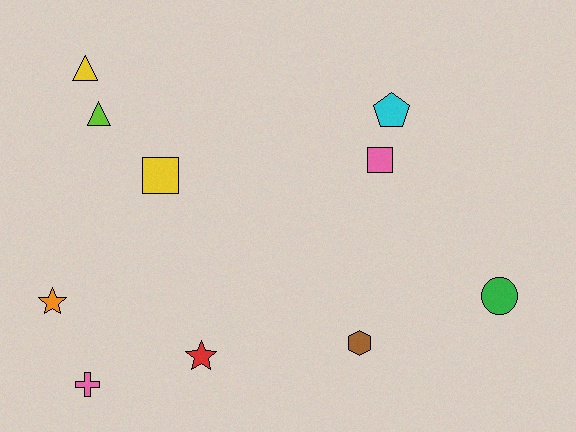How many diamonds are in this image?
There are no diamonds.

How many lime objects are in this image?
There is 1 lime object.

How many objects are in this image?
There are 10 objects.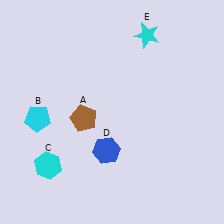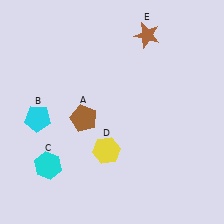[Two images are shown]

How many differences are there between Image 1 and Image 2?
There are 2 differences between the two images.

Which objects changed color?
D changed from blue to yellow. E changed from cyan to brown.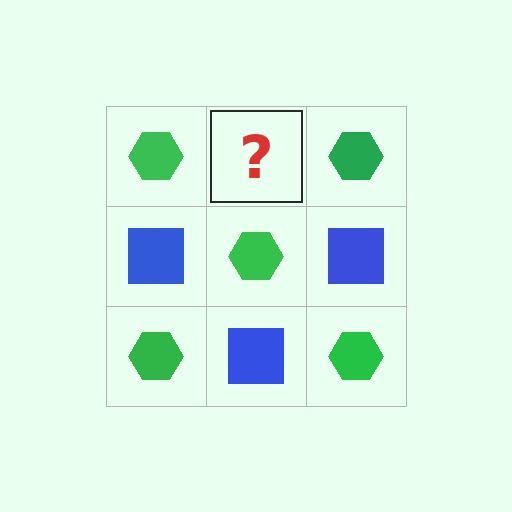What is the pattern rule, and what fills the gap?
The rule is that it alternates green hexagon and blue square in a checkerboard pattern. The gap should be filled with a blue square.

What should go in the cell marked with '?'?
The missing cell should contain a blue square.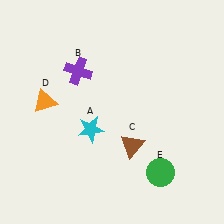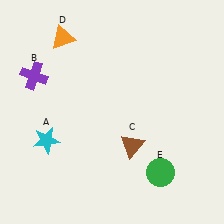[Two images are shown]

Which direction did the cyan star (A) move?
The cyan star (A) moved left.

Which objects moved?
The objects that moved are: the cyan star (A), the purple cross (B), the orange triangle (D).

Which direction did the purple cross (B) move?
The purple cross (B) moved left.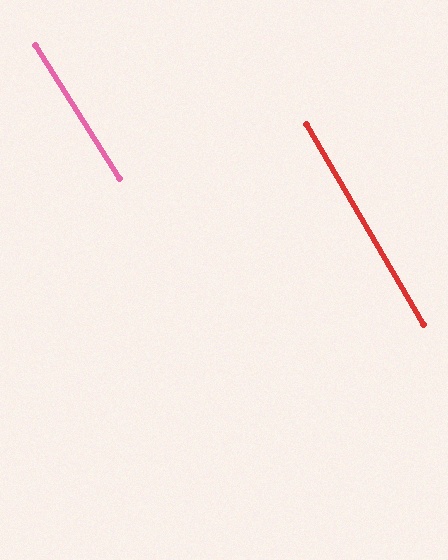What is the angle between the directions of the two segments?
Approximately 2 degrees.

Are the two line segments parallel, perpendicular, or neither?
Parallel — their directions differ by only 1.9°.